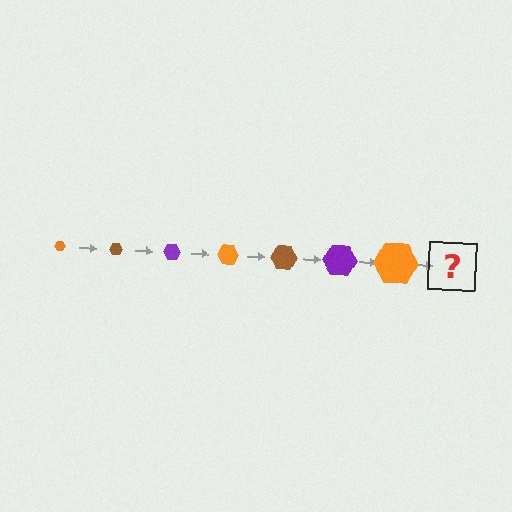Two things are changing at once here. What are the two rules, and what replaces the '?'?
The two rules are that the hexagon grows larger each step and the color cycles through orange, brown, and purple. The '?' should be a brown hexagon, larger than the previous one.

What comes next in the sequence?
The next element should be a brown hexagon, larger than the previous one.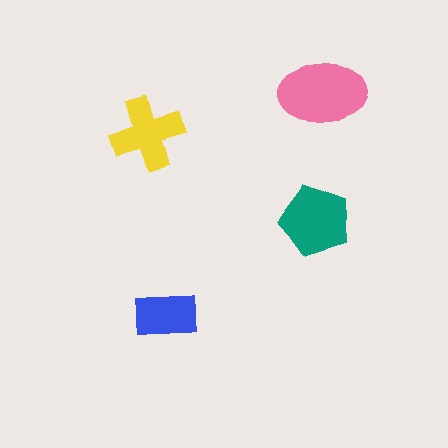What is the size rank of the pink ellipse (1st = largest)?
1st.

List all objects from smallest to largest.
The blue rectangle, the yellow cross, the teal pentagon, the pink ellipse.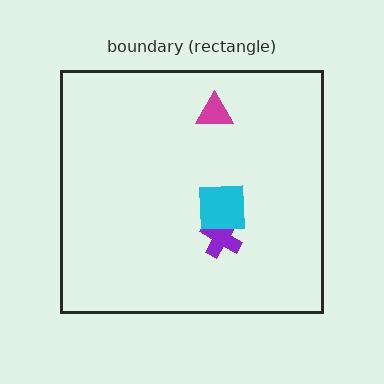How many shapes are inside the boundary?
3 inside, 0 outside.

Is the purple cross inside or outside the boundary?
Inside.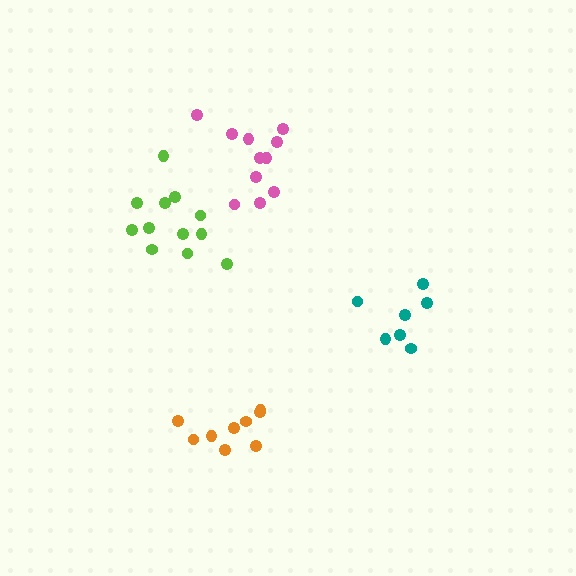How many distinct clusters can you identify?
There are 4 distinct clusters.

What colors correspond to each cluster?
The clusters are colored: teal, lime, orange, pink.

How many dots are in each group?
Group 1: 7 dots, Group 2: 12 dots, Group 3: 9 dots, Group 4: 11 dots (39 total).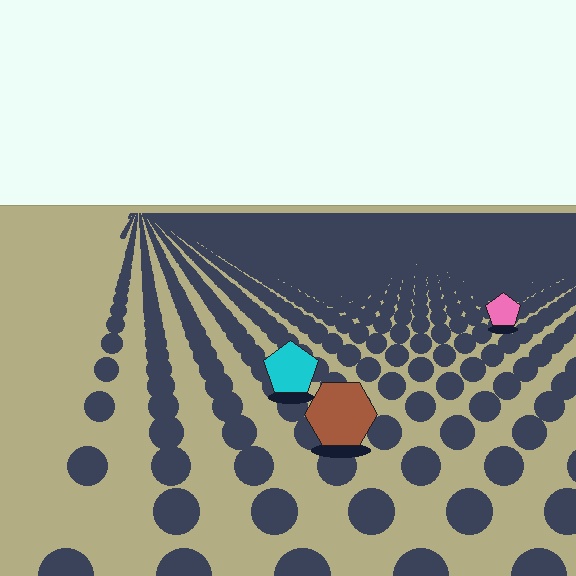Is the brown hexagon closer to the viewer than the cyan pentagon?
Yes. The brown hexagon is closer — you can tell from the texture gradient: the ground texture is coarser near it.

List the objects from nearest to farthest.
From nearest to farthest: the brown hexagon, the cyan pentagon, the pink pentagon.